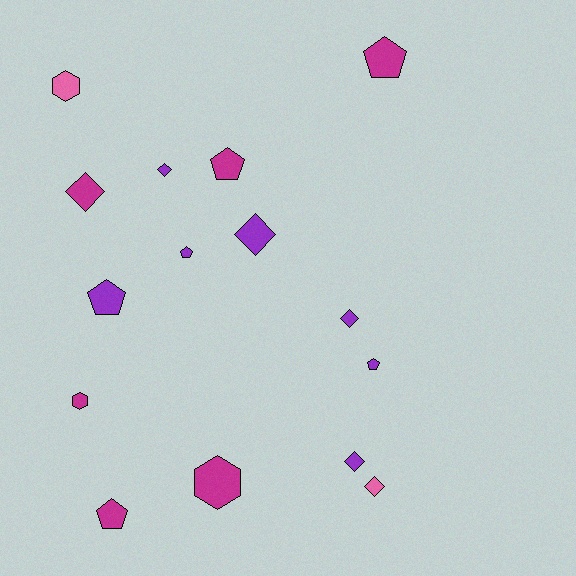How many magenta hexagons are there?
There are 2 magenta hexagons.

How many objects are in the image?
There are 15 objects.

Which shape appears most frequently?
Diamond, with 6 objects.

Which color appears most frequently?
Purple, with 7 objects.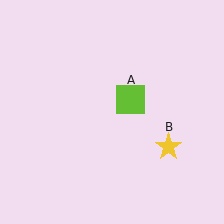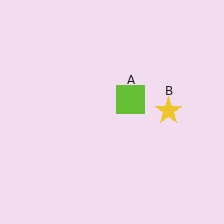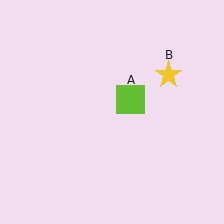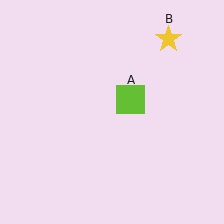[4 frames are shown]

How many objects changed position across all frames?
1 object changed position: yellow star (object B).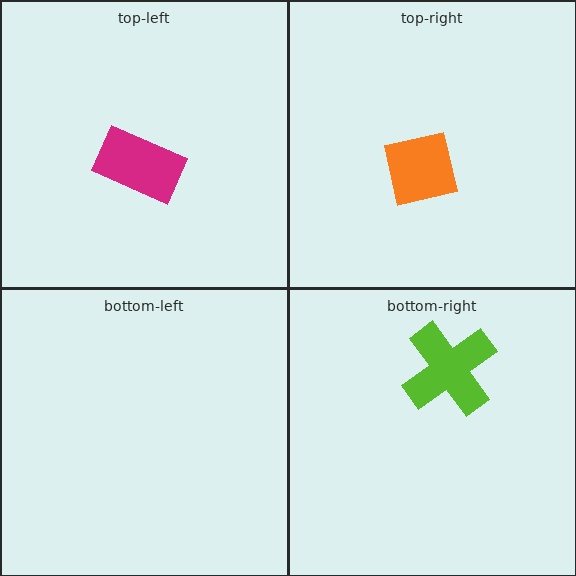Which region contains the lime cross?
The bottom-right region.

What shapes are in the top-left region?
The magenta rectangle.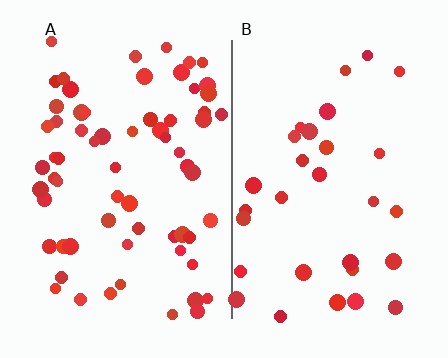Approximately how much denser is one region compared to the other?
Approximately 2.2× — region A over region B.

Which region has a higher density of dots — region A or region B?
A (the left).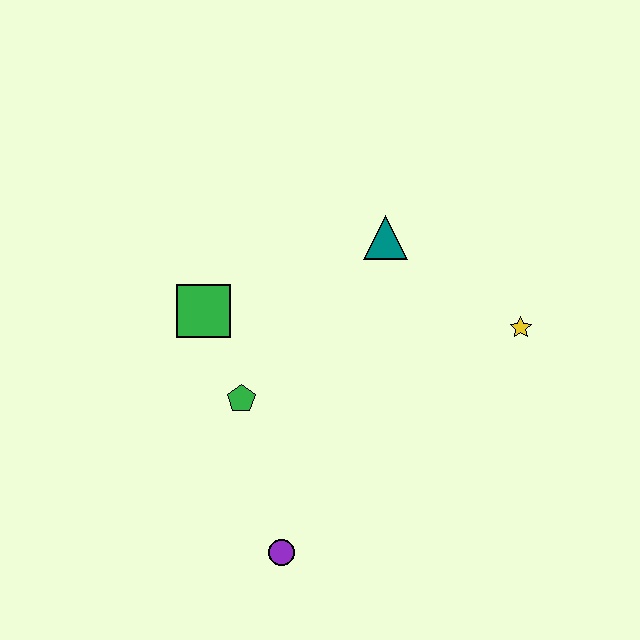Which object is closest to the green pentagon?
The green square is closest to the green pentagon.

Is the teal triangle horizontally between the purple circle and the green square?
No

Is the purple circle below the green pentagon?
Yes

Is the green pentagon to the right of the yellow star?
No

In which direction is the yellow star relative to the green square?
The yellow star is to the right of the green square.